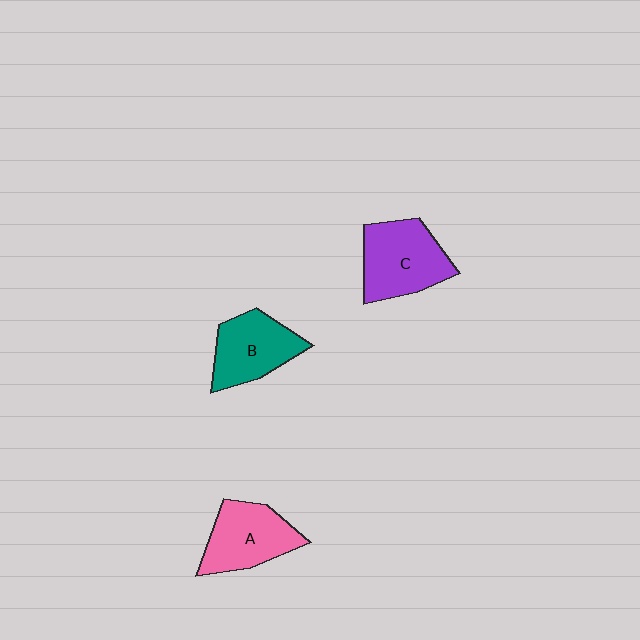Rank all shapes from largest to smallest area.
From largest to smallest: C (purple), A (pink), B (teal).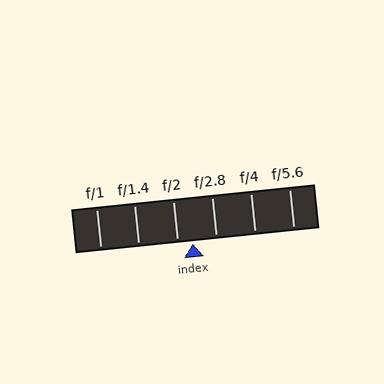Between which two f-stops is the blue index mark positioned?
The index mark is between f/2 and f/2.8.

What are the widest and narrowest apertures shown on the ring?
The widest aperture shown is f/1 and the narrowest is f/5.6.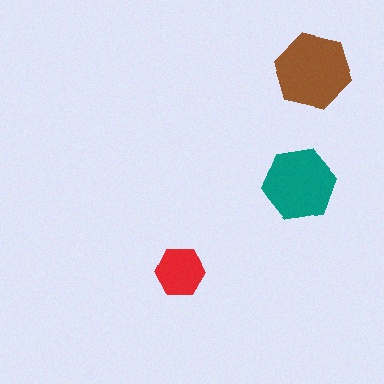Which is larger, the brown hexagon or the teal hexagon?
The brown one.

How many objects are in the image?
There are 3 objects in the image.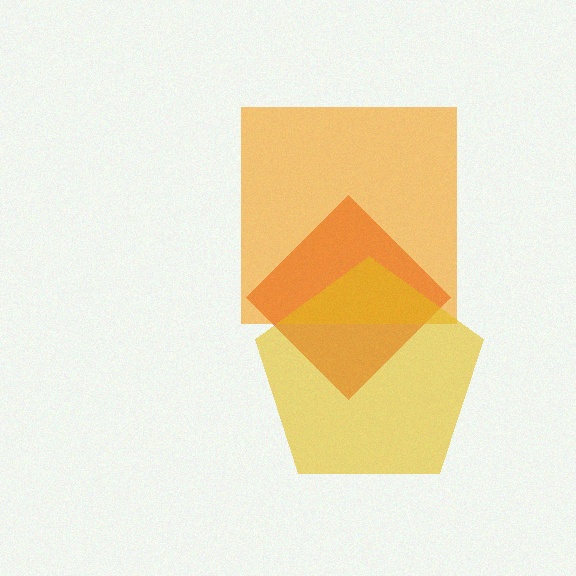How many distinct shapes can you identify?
There are 3 distinct shapes: a red diamond, an orange square, a yellow pentagon.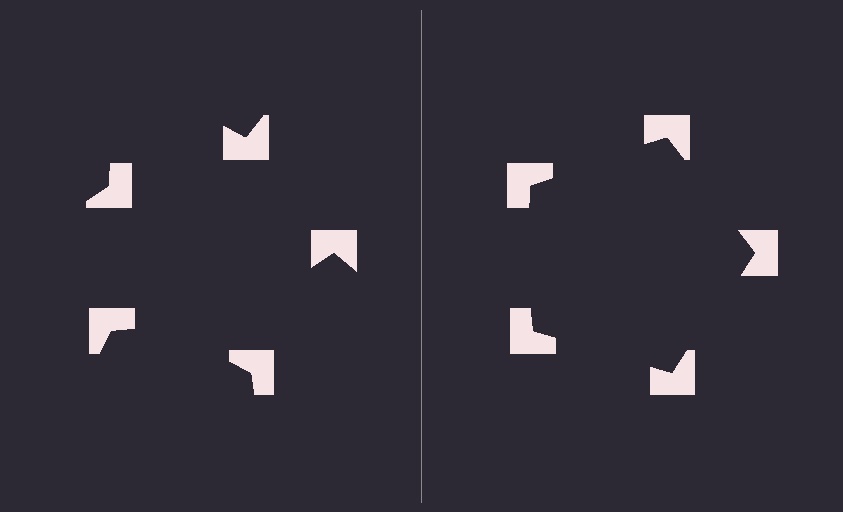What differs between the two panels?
The notched squares are positioned identically on both sides; only the wedge orientations differ. On the right they align to a pentagon; on the left they are misaligned.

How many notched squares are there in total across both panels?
10 — 5 on each side.